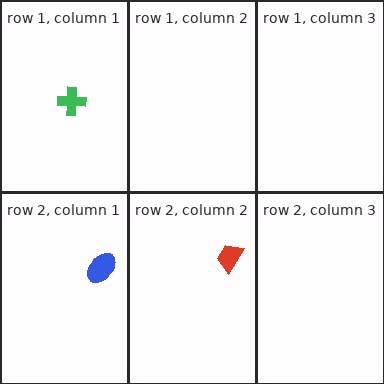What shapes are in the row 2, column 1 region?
The blue ellipse.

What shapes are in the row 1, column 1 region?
The green cross.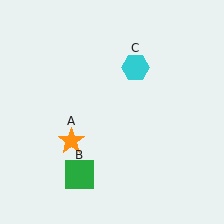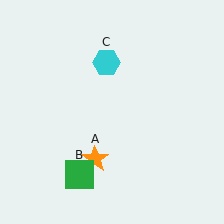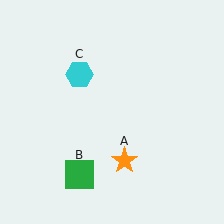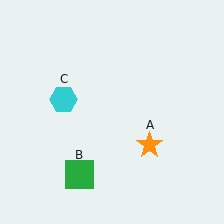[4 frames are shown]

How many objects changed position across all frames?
2 objects changed position: orange star (object A), cyan hexagon (object C).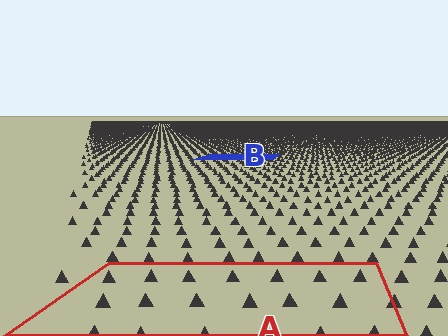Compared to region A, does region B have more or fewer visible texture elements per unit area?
Region B has more texture elements per unit area — they are packed more densely because it is farther away.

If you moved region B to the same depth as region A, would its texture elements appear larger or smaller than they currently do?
They would appear larger. At a closer depth, the same texture elements are projected at a bigger on-screen size.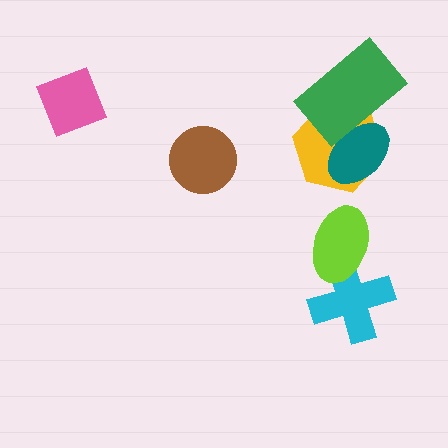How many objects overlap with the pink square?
0 objects overlap with the pink square.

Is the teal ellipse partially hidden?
Yes, it is partially covered by another shape.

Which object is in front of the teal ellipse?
The green rectangle is in front of the teal ellipse.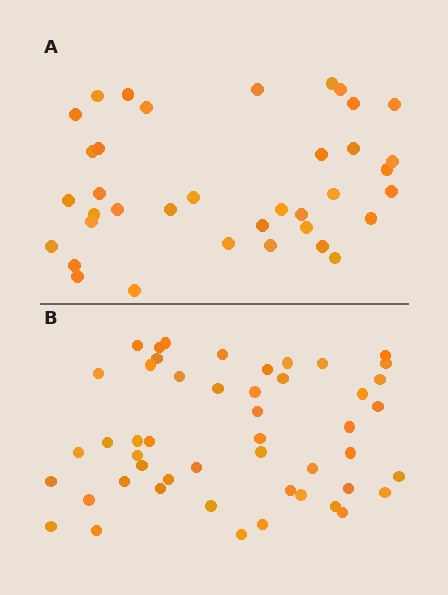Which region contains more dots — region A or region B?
Region B (the bottom region) has more dots.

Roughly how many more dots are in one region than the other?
Region B has roughly 12 or so more dots than region A.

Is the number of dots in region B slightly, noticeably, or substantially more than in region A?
Region B has noticeably more, but not dramatically so. The ratio is roughly 1.3 to 1.